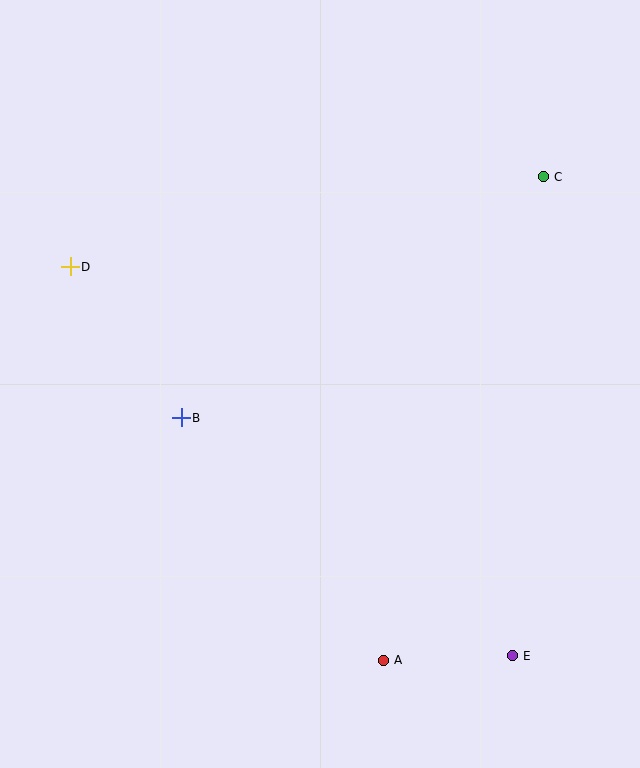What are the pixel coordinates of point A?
Point A is at (383, 660).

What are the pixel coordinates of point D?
Point D is at (70, 267).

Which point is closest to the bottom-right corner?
Point E is closest to the bottom-right corner.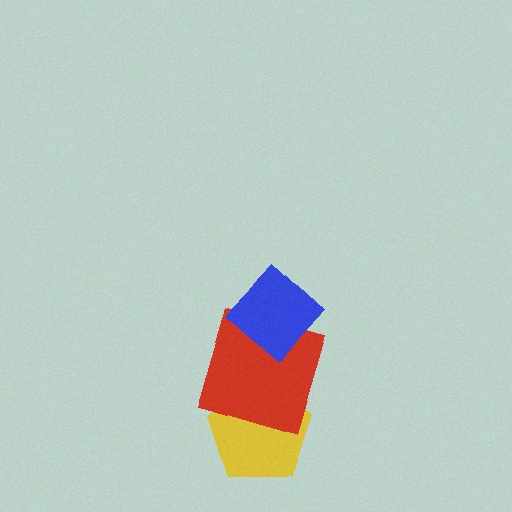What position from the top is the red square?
The red square is 2nd from the top.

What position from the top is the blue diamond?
The blue diamond is 1st from the top.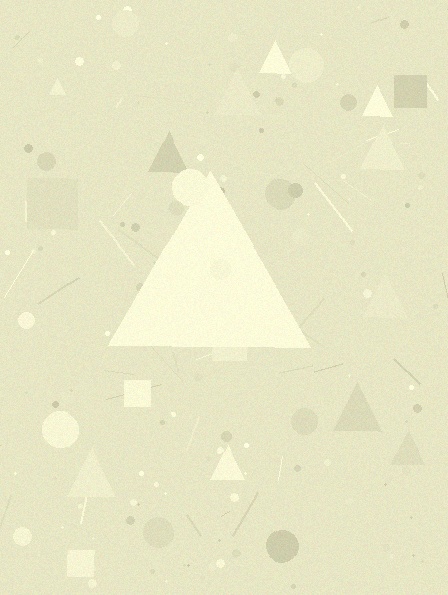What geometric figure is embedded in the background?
A triangle is embedded in the background.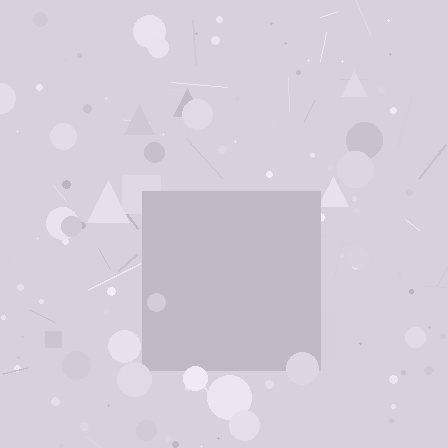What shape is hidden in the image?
A square is hidden in the image.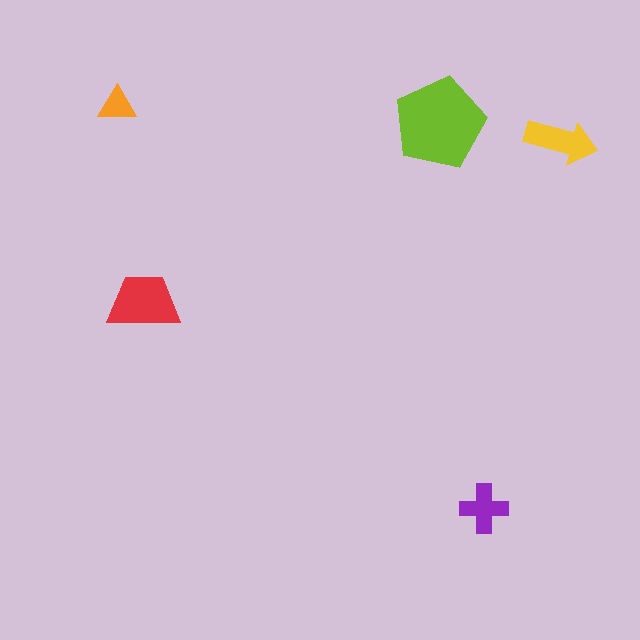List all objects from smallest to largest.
The orange triangle, the purple cross, the yellow arrow, the red trapezoid, the lime pentagon.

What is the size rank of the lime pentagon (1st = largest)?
1st.